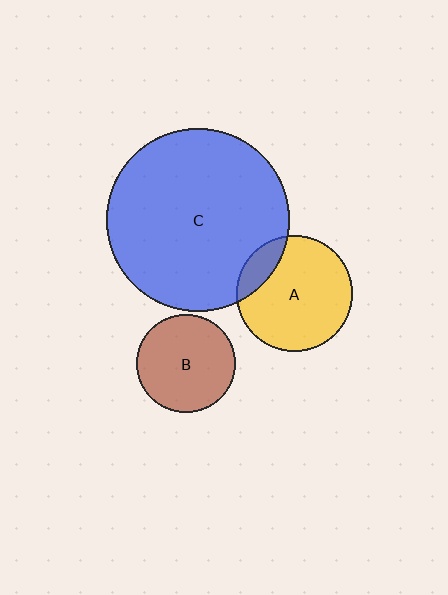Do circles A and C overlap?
Yes.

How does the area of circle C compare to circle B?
Approximately 3.5 times.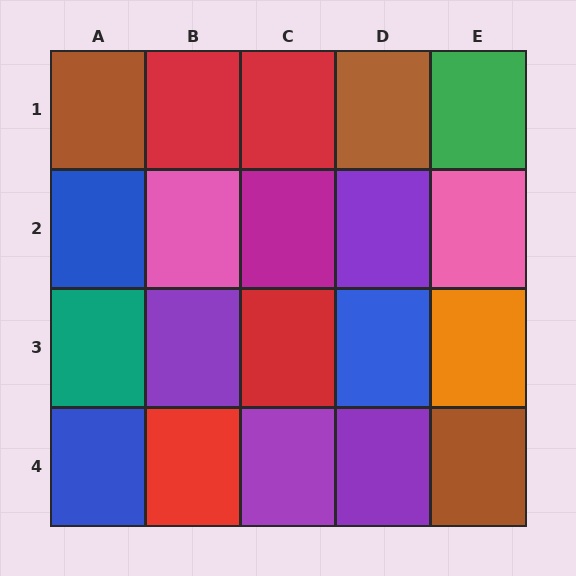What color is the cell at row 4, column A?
Blue.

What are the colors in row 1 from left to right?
Brown, red, red, brown, green.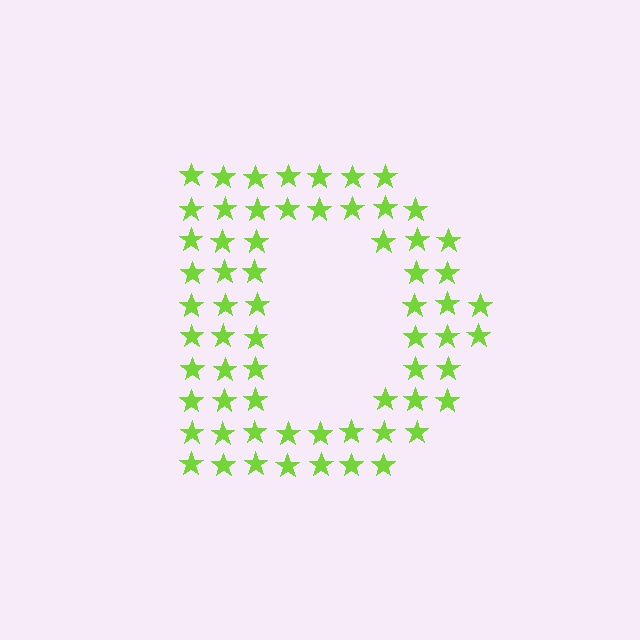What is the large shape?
The large shape is the letter D.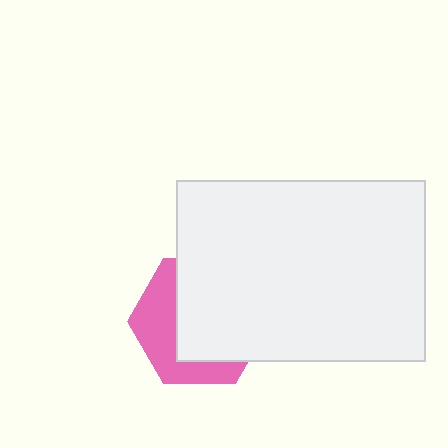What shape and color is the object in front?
The object in front is a white rectangle.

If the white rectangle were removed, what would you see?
You would see the complete pink hexagon.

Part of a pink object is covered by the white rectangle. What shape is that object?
It is a hexagon.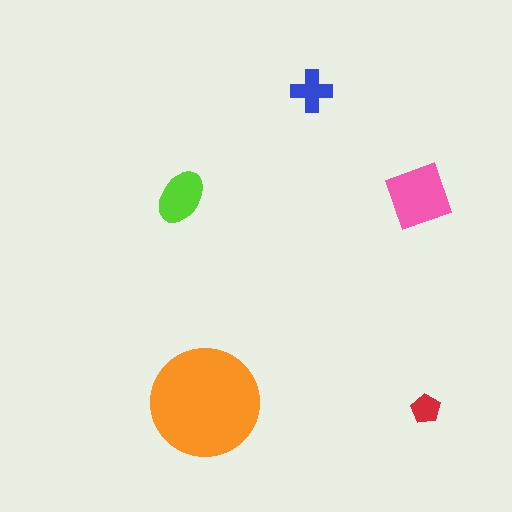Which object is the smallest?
The red pentagon.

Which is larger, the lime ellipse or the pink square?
The pink square.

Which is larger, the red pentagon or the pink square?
The pink square.